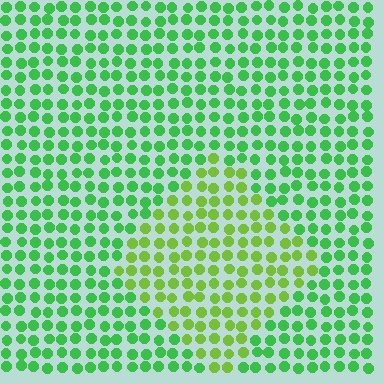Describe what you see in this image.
The image is filled with small green elements in a uniform arrangement. A diamond-shaped region is visible where the elements are tinted to a slightly different hue, forming a subtle color boundary.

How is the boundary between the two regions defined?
The boundary is defined purely by a slight shift in hue (about 35 degrees). Spacing, size, and orientation are identical on both sides.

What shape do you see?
I see a diamond.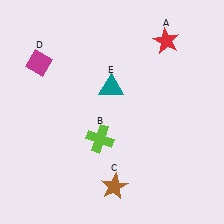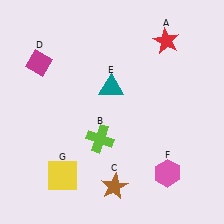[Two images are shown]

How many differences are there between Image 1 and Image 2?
There are 2 differences between the two images.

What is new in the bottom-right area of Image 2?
A pink hexagon (F) was added in the bottom-right area of Image 2.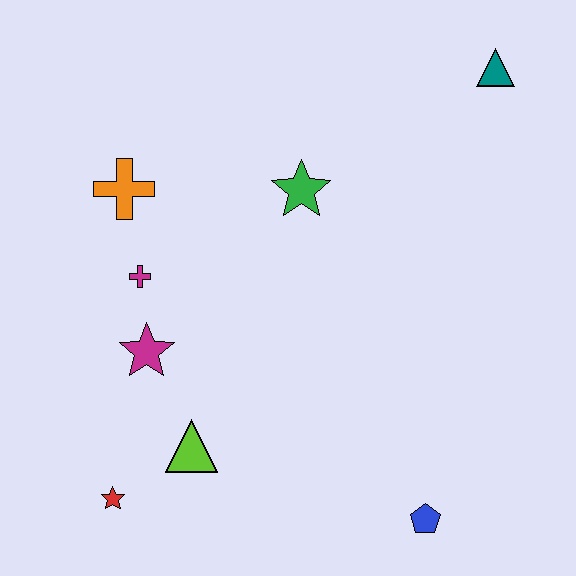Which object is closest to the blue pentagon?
The lime triangle is closest to the blue pentagon.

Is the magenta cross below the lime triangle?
No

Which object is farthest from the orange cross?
The blue pentagon is farthest from the orange cross.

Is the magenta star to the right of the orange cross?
Yes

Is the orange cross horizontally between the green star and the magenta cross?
No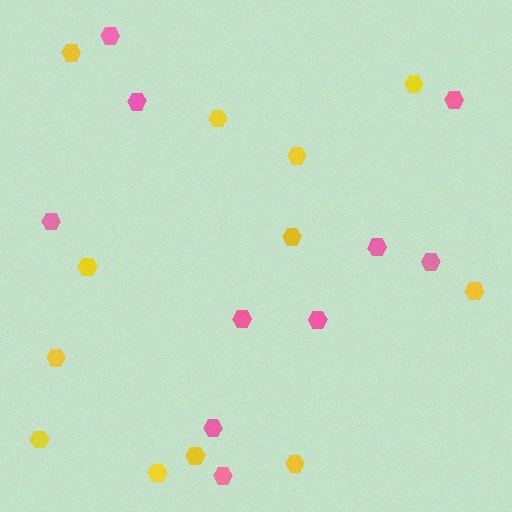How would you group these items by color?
There are 2 groups: one group of pink hexagons (10) and one group of yellow hexagons (12).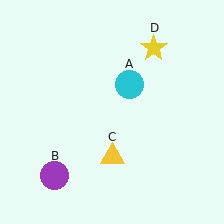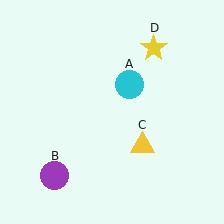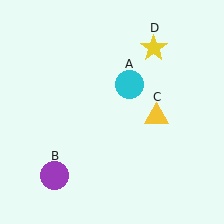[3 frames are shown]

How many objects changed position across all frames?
1 object changed position: yellow triangle (object C).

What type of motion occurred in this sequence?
The yellow triangle (object C) rotated counterclockwise around the center of the scene.